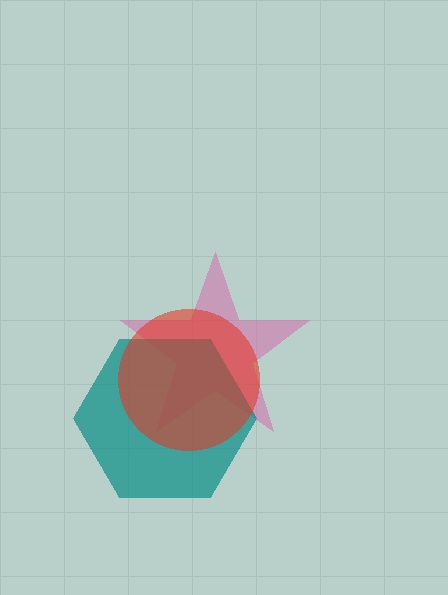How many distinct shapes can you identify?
There are 3 distinct shapes: a pink star, a teal hexagon, a red circle.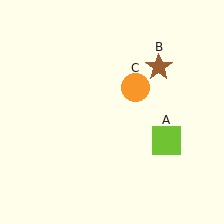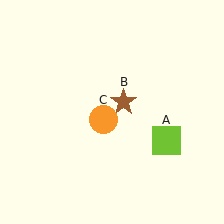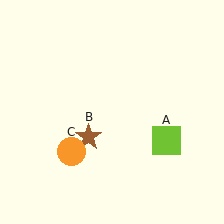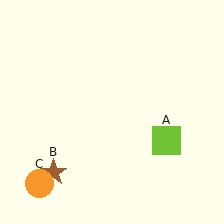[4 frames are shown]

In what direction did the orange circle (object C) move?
The orange circle (object C) moved down and to the left.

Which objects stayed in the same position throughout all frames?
Lime square (object A) remained stationary.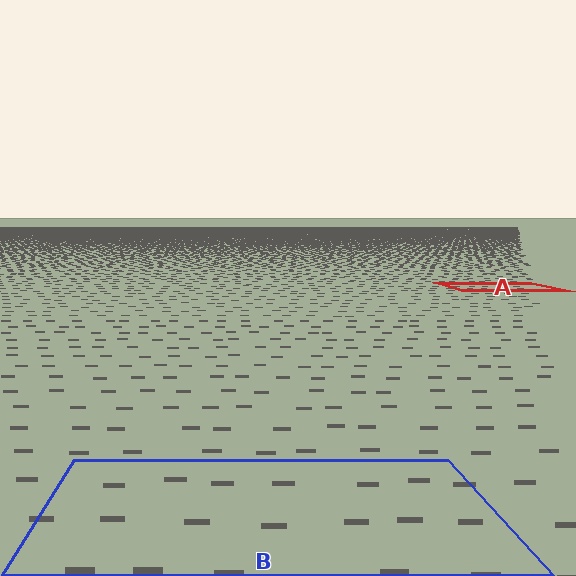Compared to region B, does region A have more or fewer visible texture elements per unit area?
Region A has more texture elements per unit area — they are packed more densely because it is farther away.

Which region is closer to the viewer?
Region B is closer. The texture elements there are larger and more spread out.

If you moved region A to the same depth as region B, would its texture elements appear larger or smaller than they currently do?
They would appear larger. At a closer depth, the same texture elements are projected at a bigger on-screen size.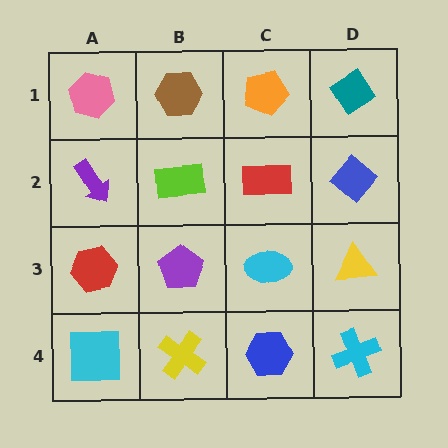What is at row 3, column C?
A cyan ellipse.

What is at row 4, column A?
A cyan square.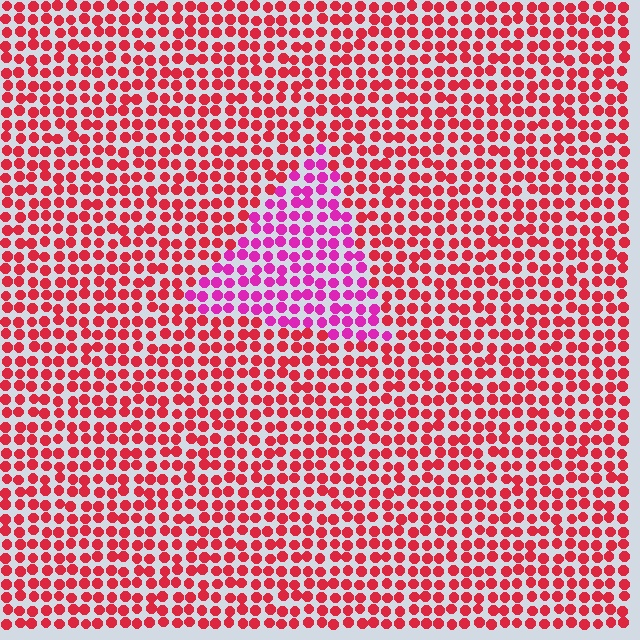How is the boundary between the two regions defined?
The boundary is defined purely by a slight shift in hue (about 40 degrees). Spacing, size, and orientation are identical on both sides.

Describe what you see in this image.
The image is filled with small red elements in a uniform arrangement. A triangle-shaped region is visible where the elements are tinted to a slightly different hue, forming a subtle color boundary.